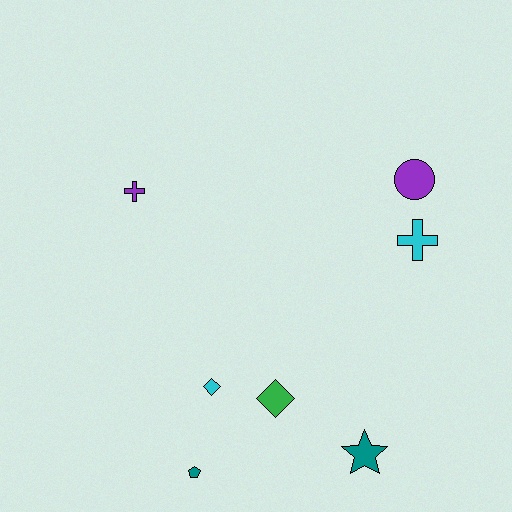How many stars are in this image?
There is 1 star.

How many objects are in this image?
There are 7 objects.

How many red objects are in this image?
There are no red objects.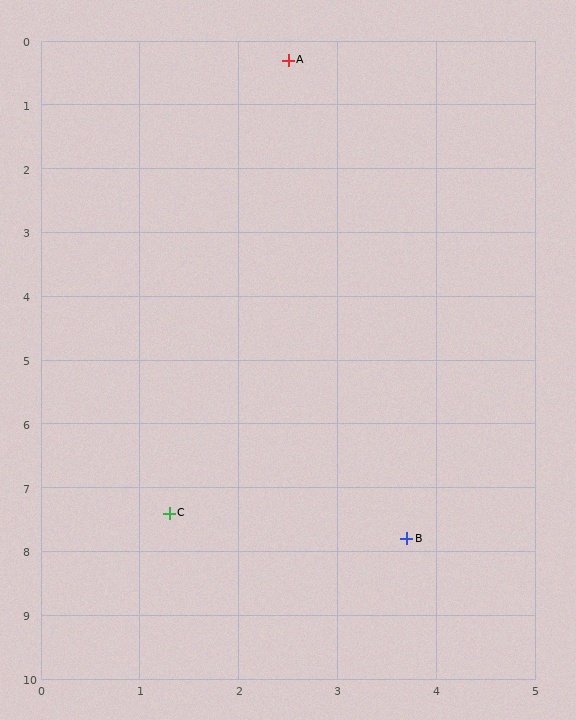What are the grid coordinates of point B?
Point B is at approximately (3.7, 7.8).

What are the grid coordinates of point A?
Point A is at approximately (2.5, 0.3).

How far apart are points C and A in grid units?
Points C and A are about 7.2 grid units apart.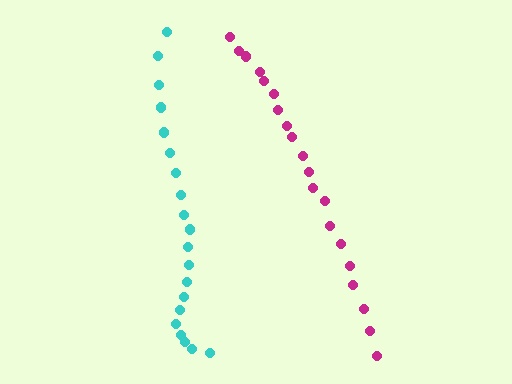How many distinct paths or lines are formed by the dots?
There are 2 distinct paths.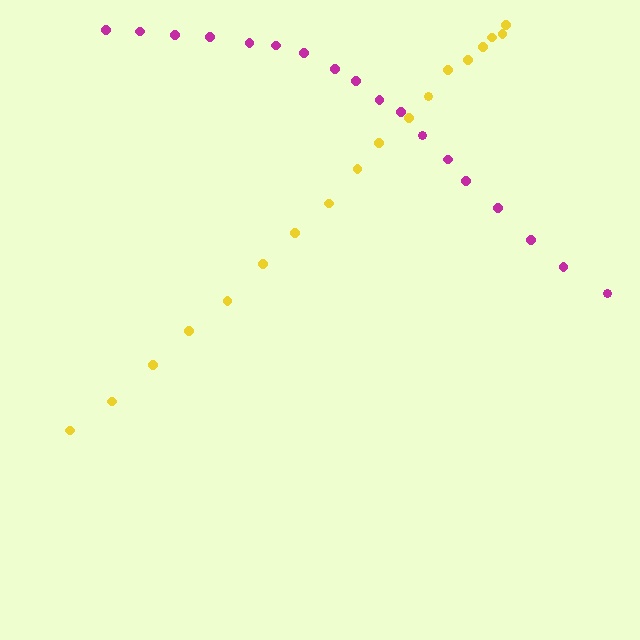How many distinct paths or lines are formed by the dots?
There are 2 distinct paths.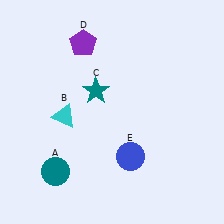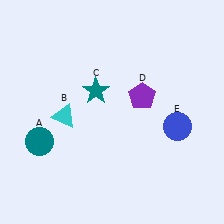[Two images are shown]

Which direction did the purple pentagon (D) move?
The purple pentagon (D) moved right.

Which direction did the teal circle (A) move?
The teal circle (A) moved up.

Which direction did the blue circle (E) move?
The blue circle (E) moved right.